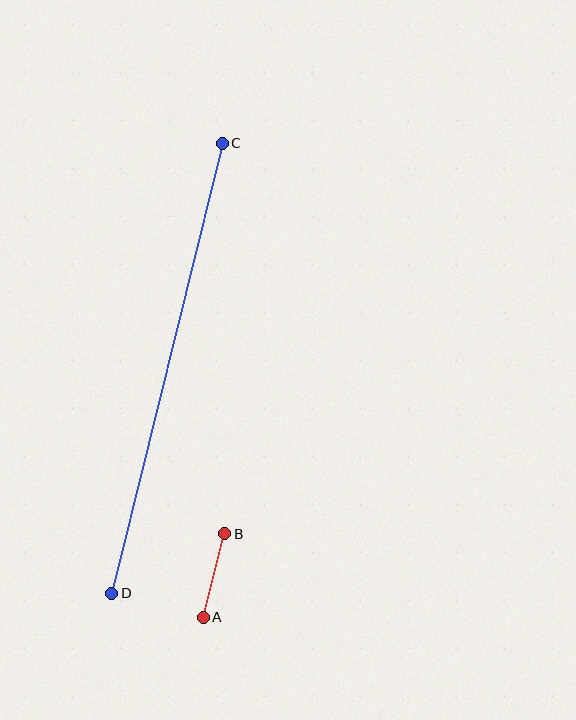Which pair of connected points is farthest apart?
Points C and D are farthest apart.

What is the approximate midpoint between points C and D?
The midpoint is at approximately (167, 368) pixels.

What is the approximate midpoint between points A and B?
The midpoint is at approximately (214, 575) pixels.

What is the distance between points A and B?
The distance is approximately 86 pixels.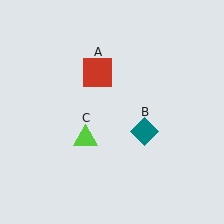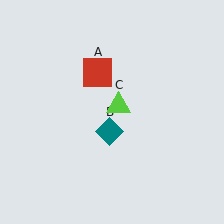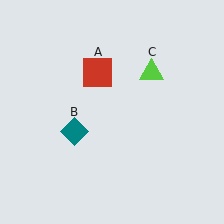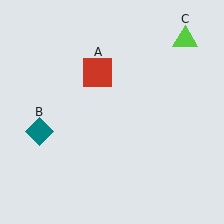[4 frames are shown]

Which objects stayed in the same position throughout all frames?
Red square (object A) remained stationary.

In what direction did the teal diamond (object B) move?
The teal diamond (object B) moved left.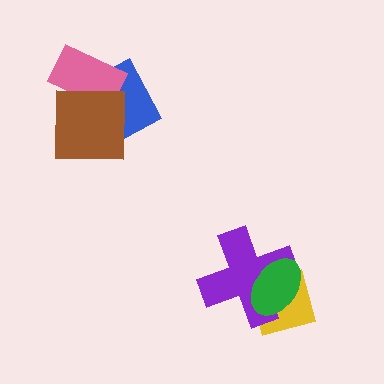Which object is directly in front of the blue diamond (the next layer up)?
The pink rectangle is directly in front of the blue diamond.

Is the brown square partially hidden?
No, no other shape covers it.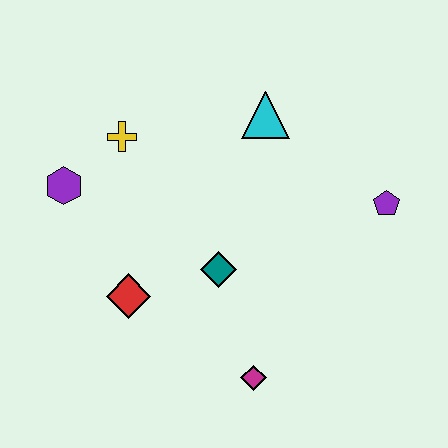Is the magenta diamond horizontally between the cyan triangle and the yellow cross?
Yes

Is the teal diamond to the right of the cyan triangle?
No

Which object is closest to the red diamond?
The teal diamond is closest to the red diamond.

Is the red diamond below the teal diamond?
Yes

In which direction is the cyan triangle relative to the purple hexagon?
The cyan triangle is to the right of the purple hexagon.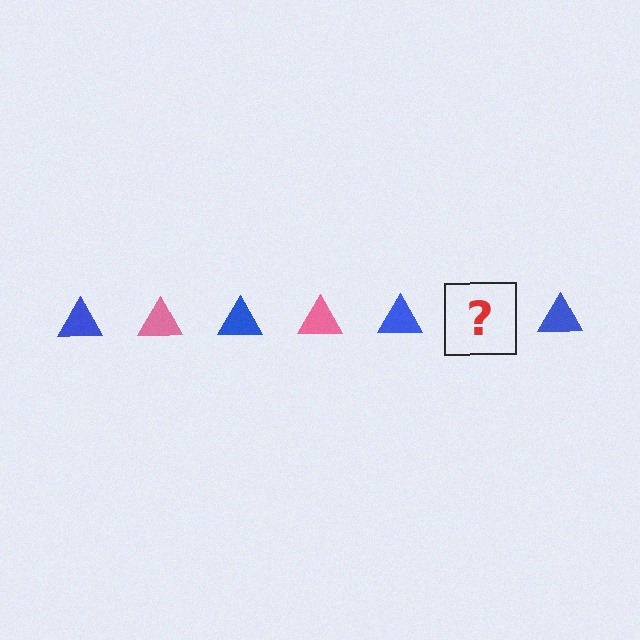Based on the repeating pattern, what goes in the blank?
The blank should be a pink triangle.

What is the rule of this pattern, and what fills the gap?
The rule is that the pattern cycles through blue, pink triangles. The gap should be filled with a pink triangle.